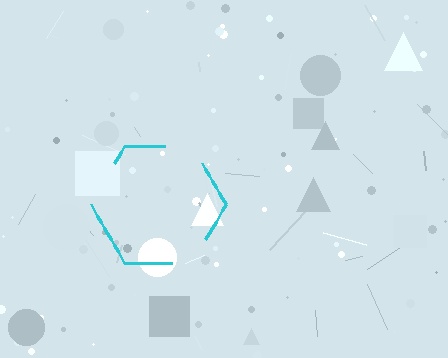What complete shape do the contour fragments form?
The contour fragments form a hexagon.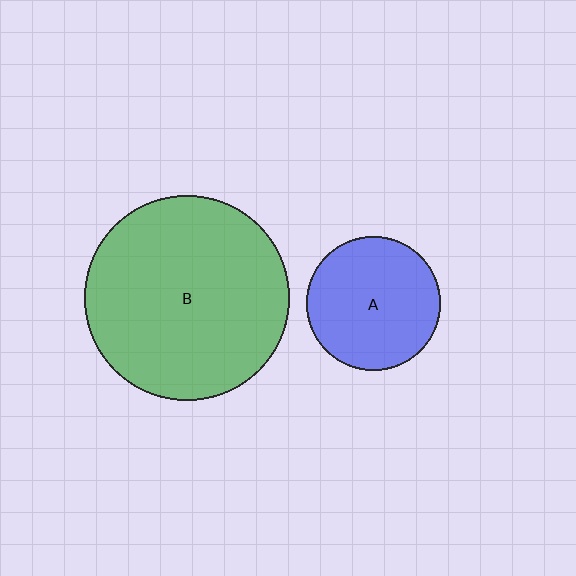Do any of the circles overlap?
No, none of the circles overlap.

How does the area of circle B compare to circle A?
Approximately 2.3 times.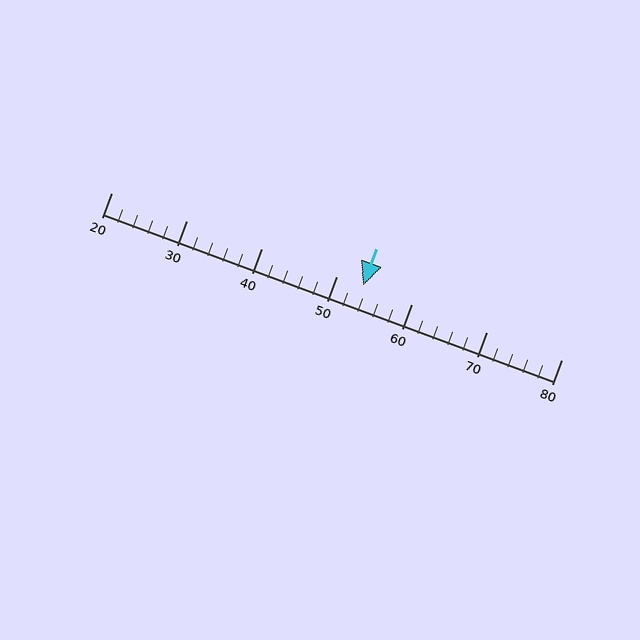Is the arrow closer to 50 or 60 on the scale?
The arrow is closer to 50.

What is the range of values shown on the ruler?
The ruler shows values from 20 to 80.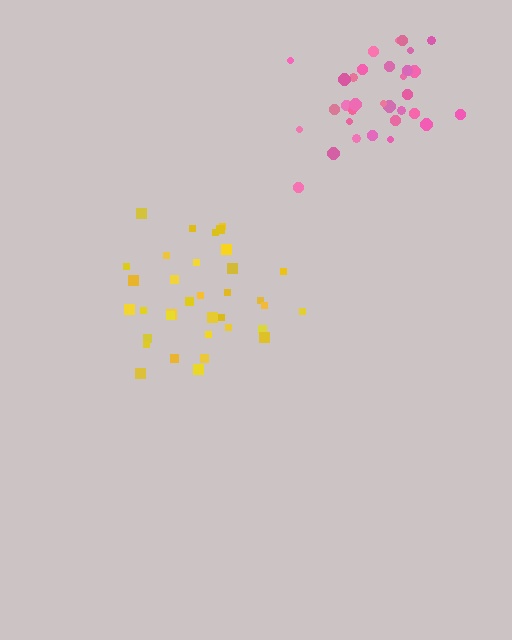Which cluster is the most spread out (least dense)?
Yellow.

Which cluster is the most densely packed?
Pink.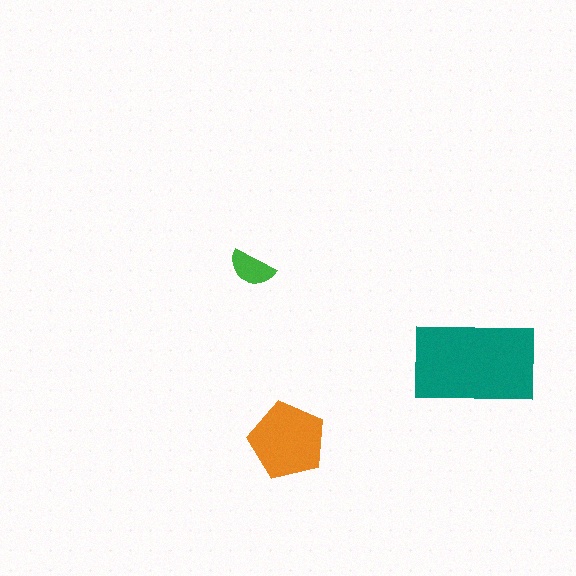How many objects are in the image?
There are 3 objects in the image.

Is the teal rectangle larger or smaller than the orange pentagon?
Larger.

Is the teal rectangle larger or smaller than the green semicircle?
Larger.